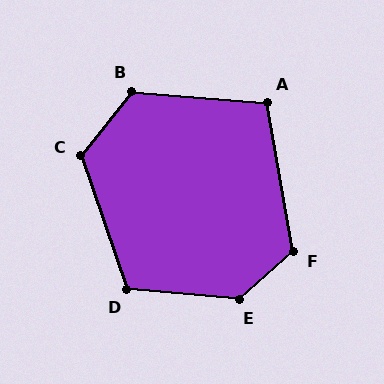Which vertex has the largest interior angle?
E, at approximately 133 degrees.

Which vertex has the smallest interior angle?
A, at approximately 104 degrees.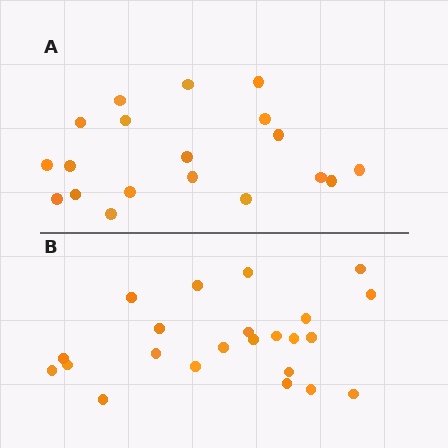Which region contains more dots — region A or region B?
Region B (the bottom region) has more dots.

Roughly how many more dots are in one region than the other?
Region B has about 4 more dots than region A.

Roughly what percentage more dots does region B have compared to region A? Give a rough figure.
About 20% more.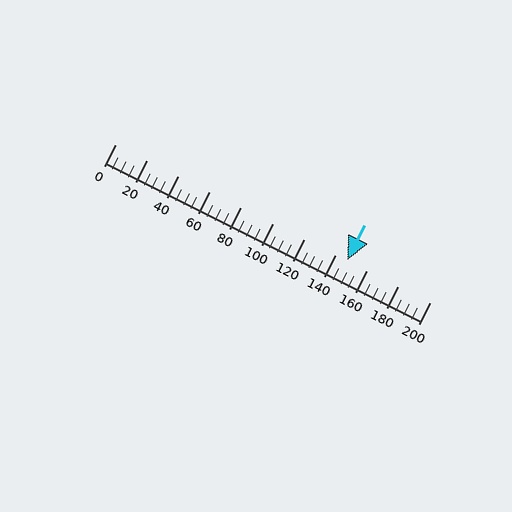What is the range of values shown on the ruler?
The ruler shows values from 0 to 200.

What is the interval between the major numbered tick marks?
The major tick marks are spaced 20 units apart.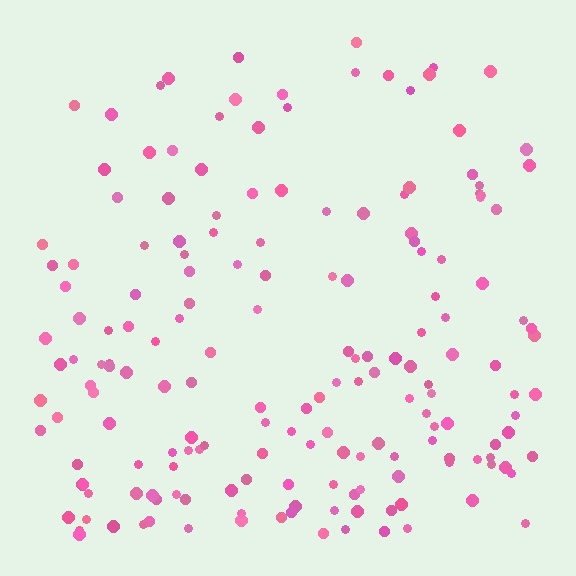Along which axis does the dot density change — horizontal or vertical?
Vertical.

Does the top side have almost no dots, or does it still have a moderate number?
Still a moderate number, just noticeably fewer than the bottom.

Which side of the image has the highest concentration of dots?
The bottom.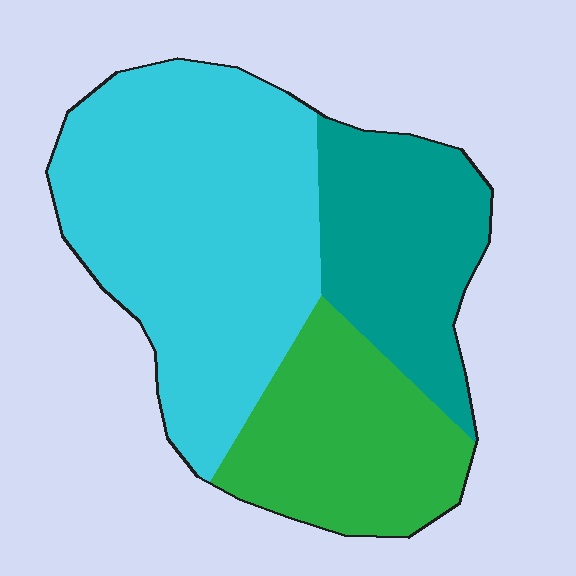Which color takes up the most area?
Cyan, at roughly 50%.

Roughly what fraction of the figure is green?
Green covers about 25% of the figure.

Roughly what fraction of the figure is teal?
Teal takes up less than a quarter of the figure.